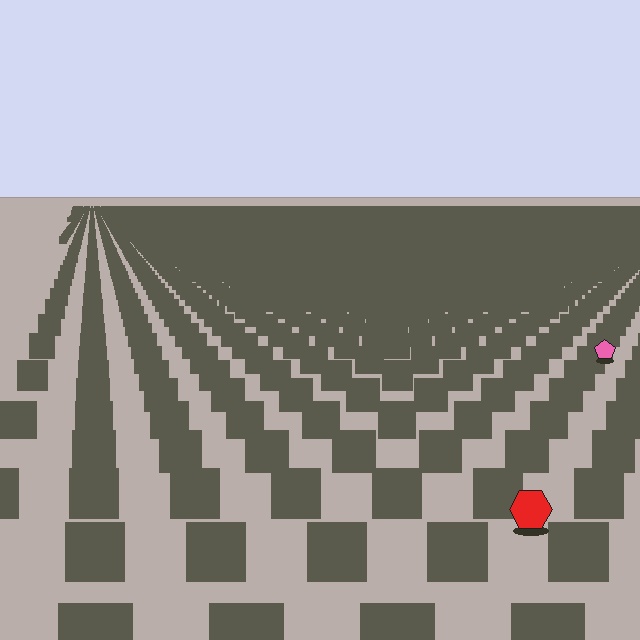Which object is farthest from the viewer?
The pink pentagon is farthest from the viewer. It appears smaller and the ground texture around it is denser.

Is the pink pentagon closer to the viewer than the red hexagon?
No. The red hexagon is closer — you can tell from the texture gradient: the ground texture is coarser near it.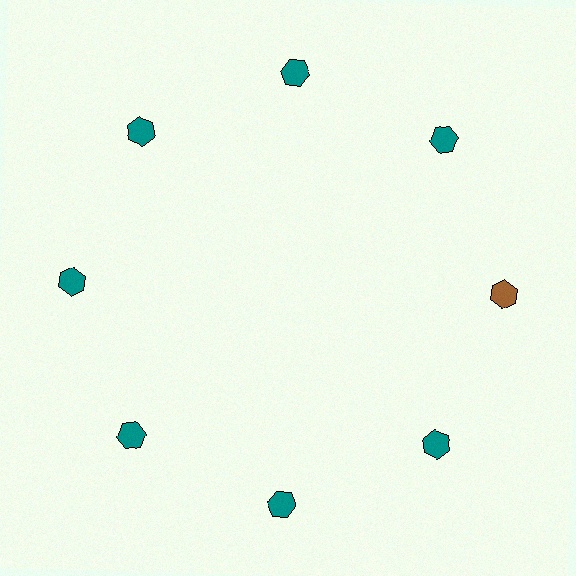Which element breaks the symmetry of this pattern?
The brown hexagon at roughly the 3 o'clock position breaks the symmetry. All other shapes are teal hexagons.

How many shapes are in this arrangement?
There are 8 shapes arranged in a ring pattern.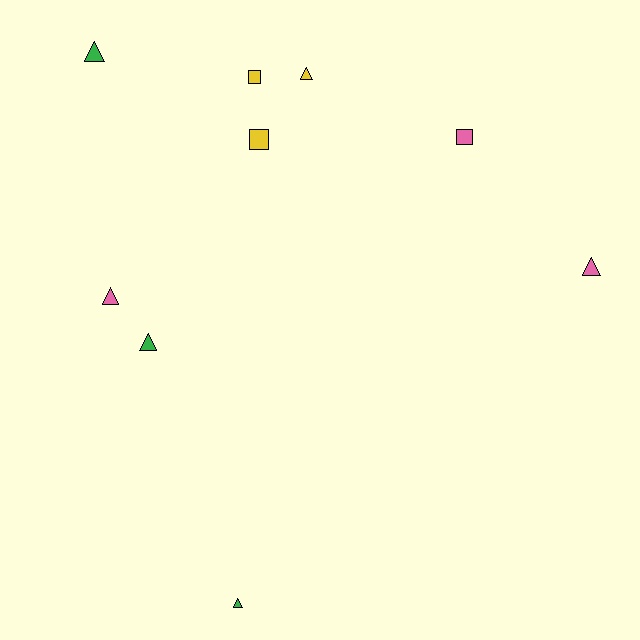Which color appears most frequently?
Pink, with 3 objects.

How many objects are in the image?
There are 9 objects.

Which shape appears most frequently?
Triangle, with 6 objects.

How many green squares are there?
There are no green squares.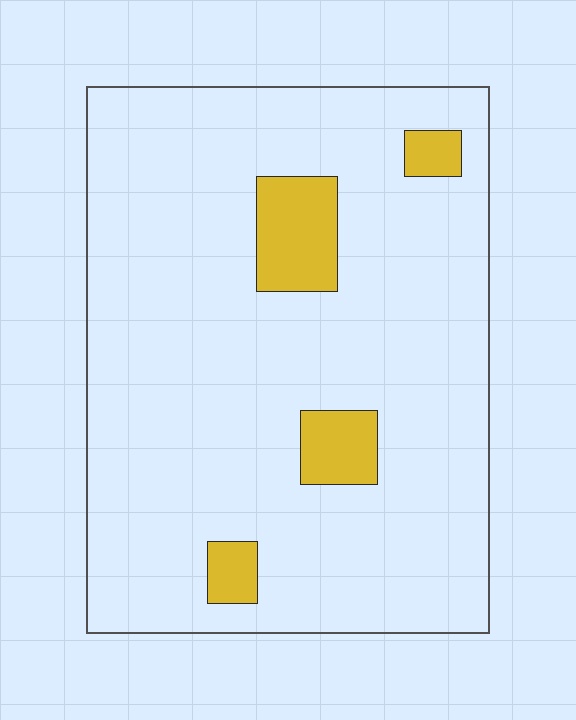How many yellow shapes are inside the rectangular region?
4.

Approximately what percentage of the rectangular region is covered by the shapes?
Approximately 10%.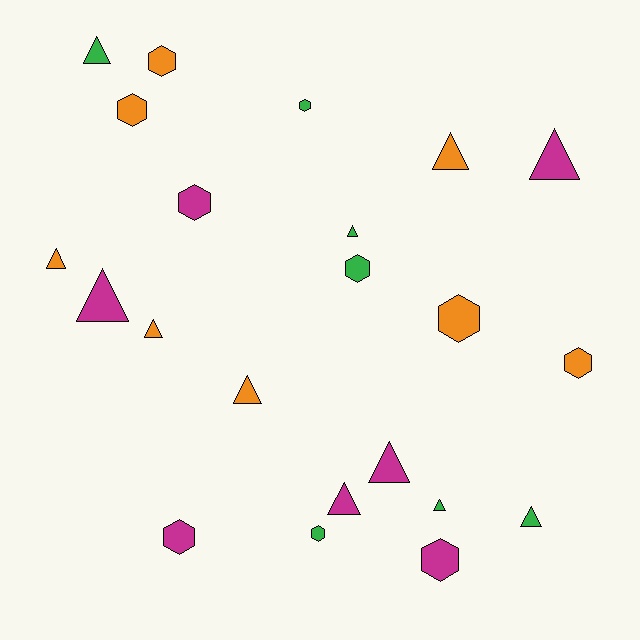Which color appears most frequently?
Orange, with 8 objects.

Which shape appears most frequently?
Triangle, with 12 objects.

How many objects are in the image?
There are 22 objects.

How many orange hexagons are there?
There are 4 orange hexagons.